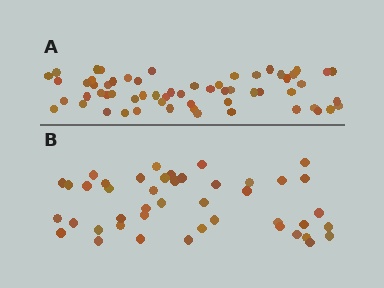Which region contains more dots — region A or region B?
Region A (the top region) has more dots.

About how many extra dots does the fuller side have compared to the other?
Region A has approximately 15 more dots than region B.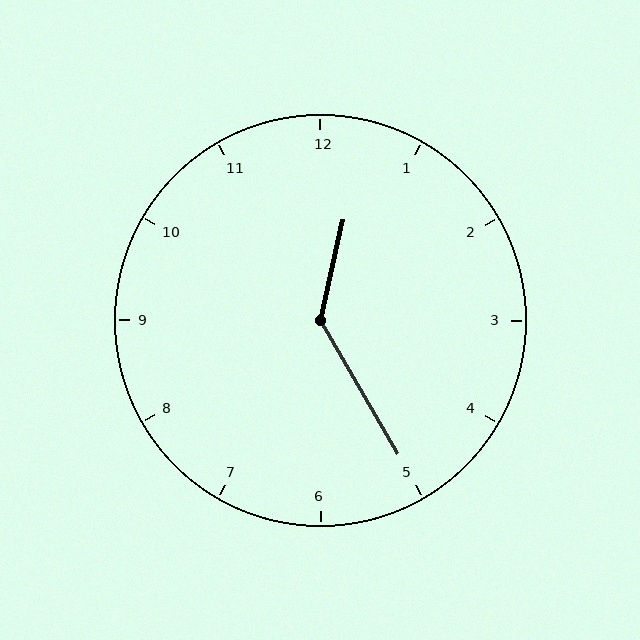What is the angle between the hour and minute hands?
Approximately 138 degrees.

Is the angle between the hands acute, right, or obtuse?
It is obtuse.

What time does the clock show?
12:25.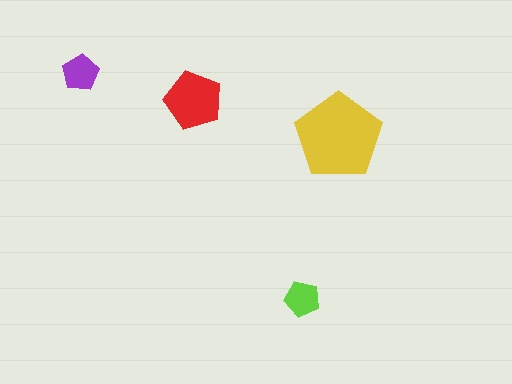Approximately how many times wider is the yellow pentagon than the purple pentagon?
About 2.5 times wider.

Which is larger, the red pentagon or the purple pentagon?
The red one.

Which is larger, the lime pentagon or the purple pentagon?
The purple one.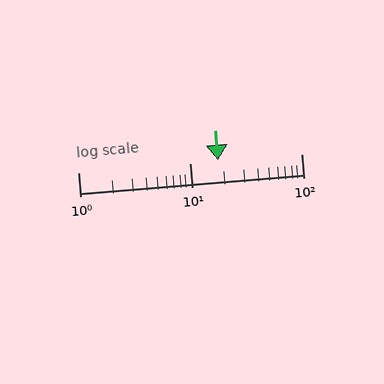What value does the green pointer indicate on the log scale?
The pointer indicates approximately 18.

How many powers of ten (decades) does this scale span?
The scale spans 2 decades, from 1 to 100.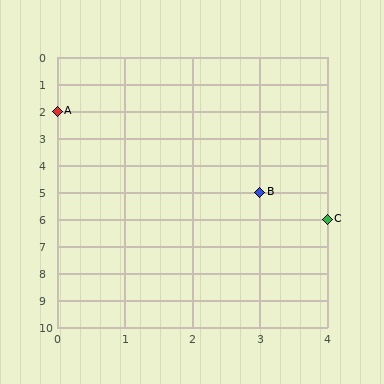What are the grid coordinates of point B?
Point B is at grid coordinates (3, 5).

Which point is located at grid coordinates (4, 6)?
Point C is at (4, 6).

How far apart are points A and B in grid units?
Points A and B are 3 columns and 3 rows apart (about 4.2 grid units diagonally).